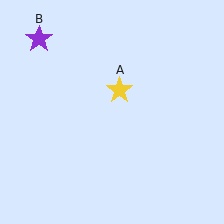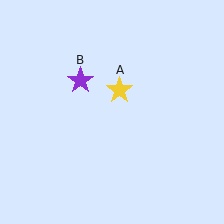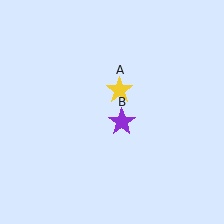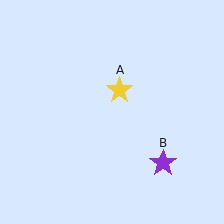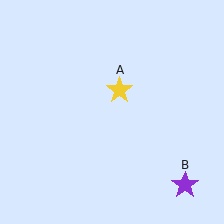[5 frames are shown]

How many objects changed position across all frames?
1 object changed position: purple star (object B).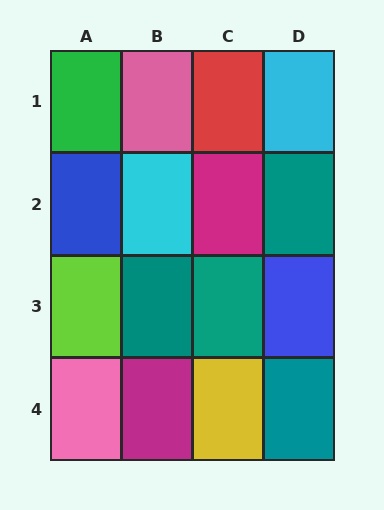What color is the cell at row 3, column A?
Lime.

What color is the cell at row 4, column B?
Magenta.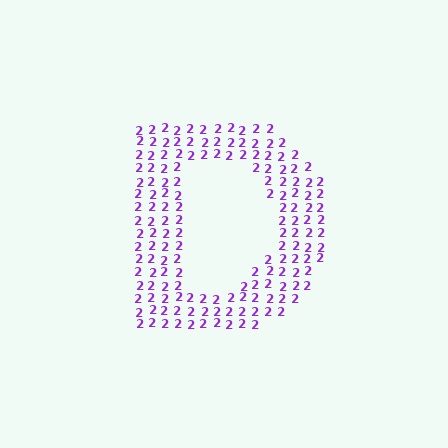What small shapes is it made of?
It is made of small digit 2's.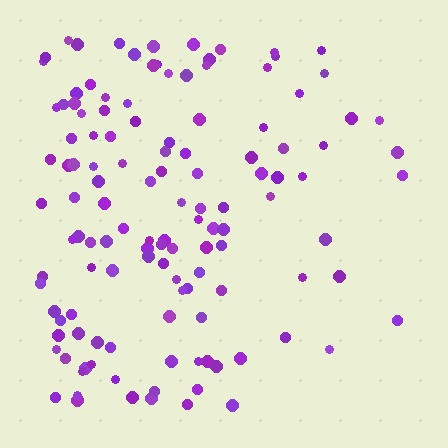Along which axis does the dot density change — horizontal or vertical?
Horizontal.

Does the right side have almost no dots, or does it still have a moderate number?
Still a moderate number, just noticeably fewer than the left.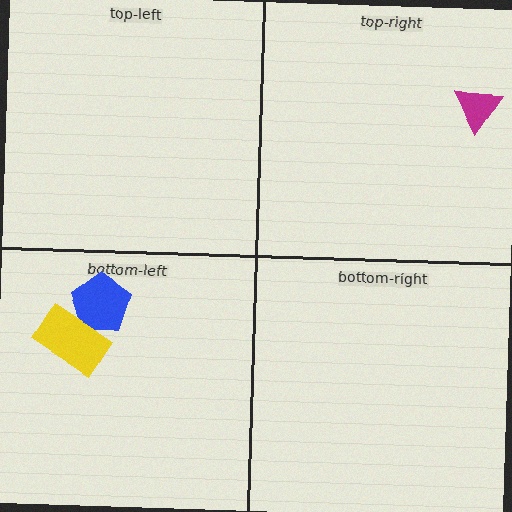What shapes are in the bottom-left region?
The blue pentagon, the yellow rectangle.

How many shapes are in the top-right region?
1.